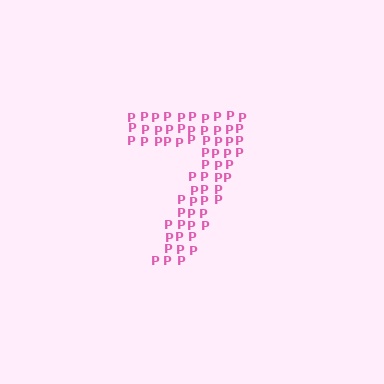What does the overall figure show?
The overall figure shows the digit 7.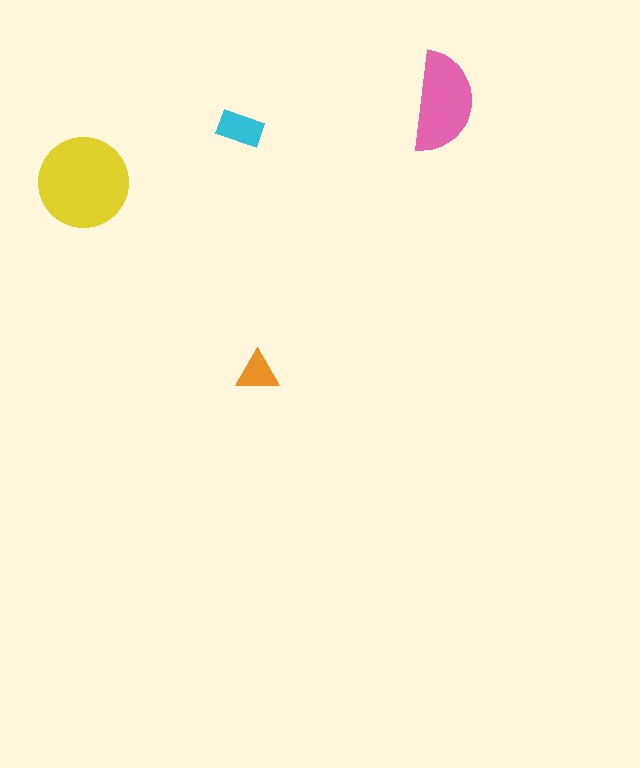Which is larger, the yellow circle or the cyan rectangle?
The yellow circle.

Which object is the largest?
The yellow circle.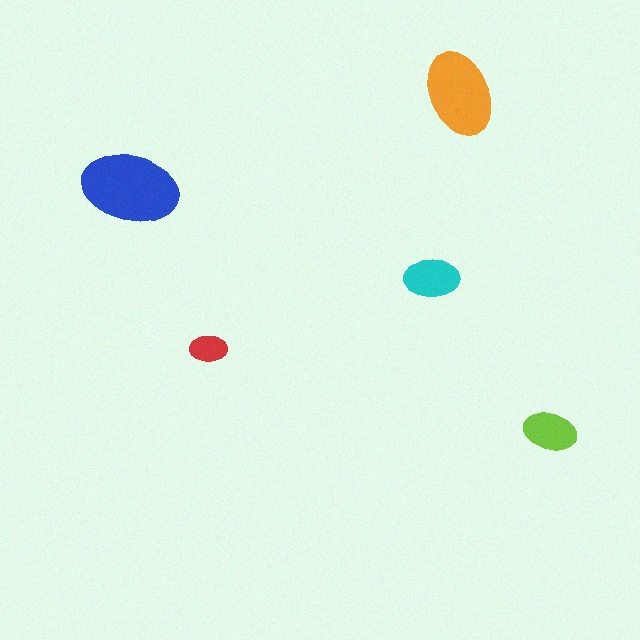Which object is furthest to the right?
The lime ellipse is rightmost.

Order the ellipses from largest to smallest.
the blue one, the orange one, the cyan one, the lime one, the red one.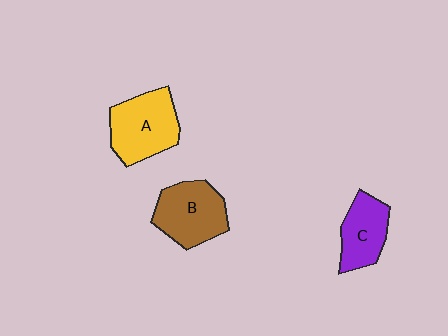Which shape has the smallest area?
Shape C (purple).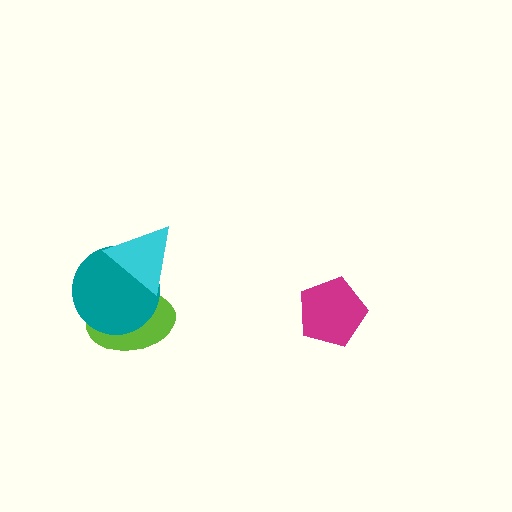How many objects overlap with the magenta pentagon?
0 objects overlap with the magenta pentagon.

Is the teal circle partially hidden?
Yes, it is partially covered by another shape.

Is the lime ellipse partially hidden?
Yes, it is partially covered by another shape.